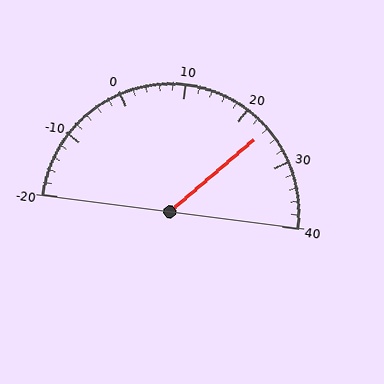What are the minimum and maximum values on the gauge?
The gauge ranges from -20 to 40.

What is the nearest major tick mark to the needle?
The nearest major tick mark is 20.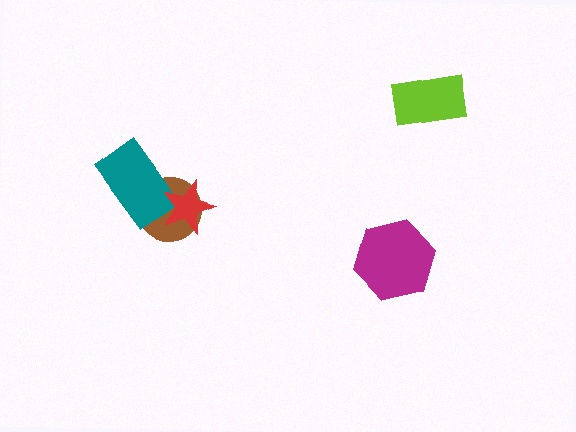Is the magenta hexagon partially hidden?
No, no other shape covers it.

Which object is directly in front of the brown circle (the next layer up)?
The teal rectangle is directly in front of the brown circle.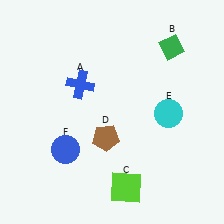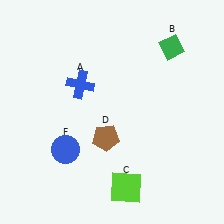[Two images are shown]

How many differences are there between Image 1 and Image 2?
There is 1 difference between the two images.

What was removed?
The cyan circle (E) was removed in Image 2.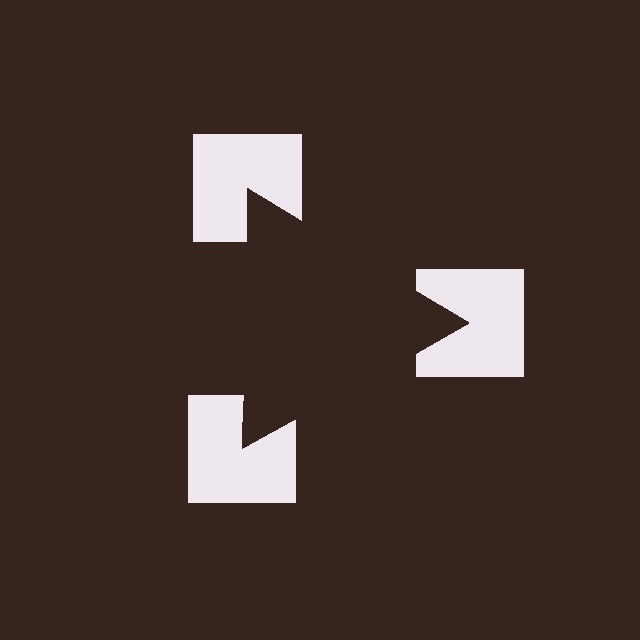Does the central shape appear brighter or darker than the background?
It typically appears slightly darker than the background, even though no actual brightness change is drawn.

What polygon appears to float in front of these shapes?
An illusory triangle — its edges are inferred from the aligned wedge cuts in the notched squares, not physically drawn.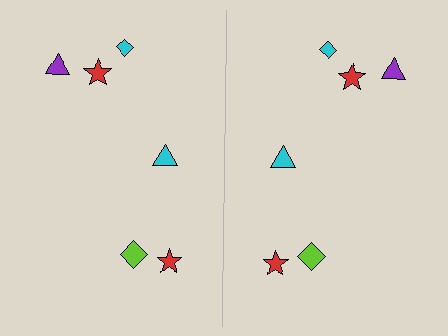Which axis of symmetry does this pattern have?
The pattern has a vertical axis of symmetry running through the center of the image.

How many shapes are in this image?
There are 12 shapes in this image.